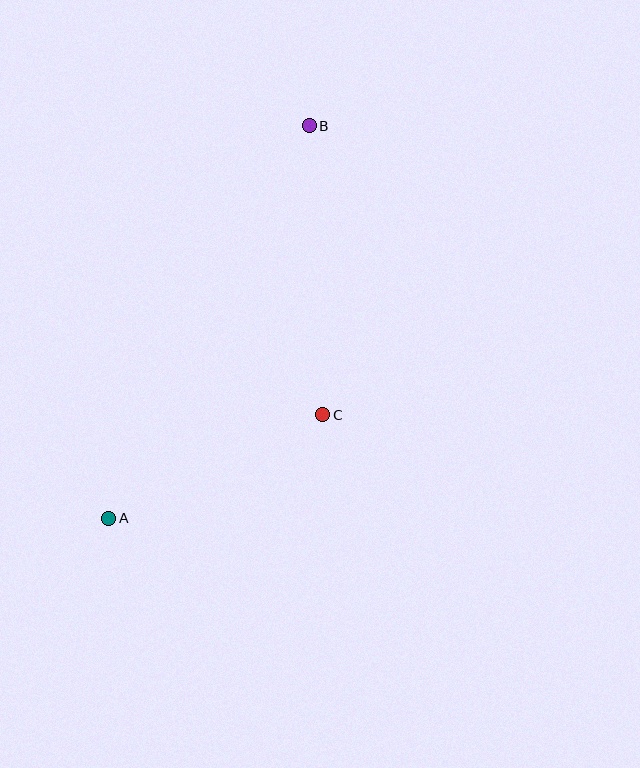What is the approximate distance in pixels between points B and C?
The distance between B and C is approximately 289 pixels.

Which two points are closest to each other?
Points A and C are closest to each other.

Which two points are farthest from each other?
Points A and B are farthest from each other.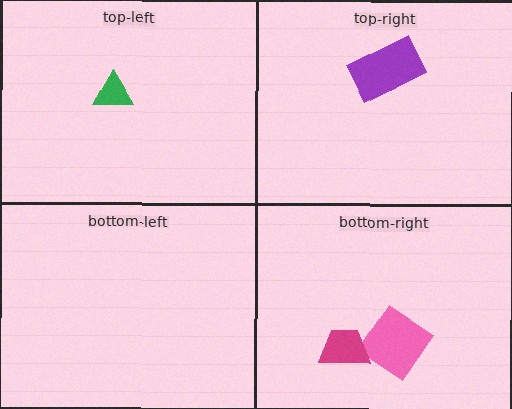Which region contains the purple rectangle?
The top-right region.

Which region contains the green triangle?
The top-left region.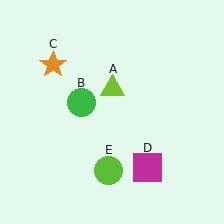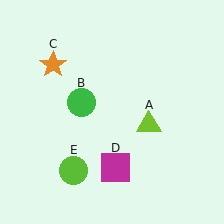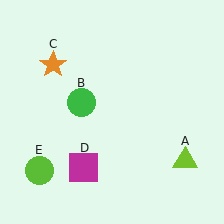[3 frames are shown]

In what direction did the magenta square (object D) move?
The magenta square (object D) moved left.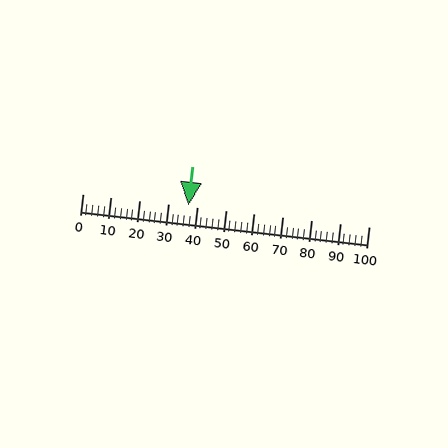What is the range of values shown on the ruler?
The ruler shows values from 0 to 100.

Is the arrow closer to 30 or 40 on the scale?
The arrow is closer to 40.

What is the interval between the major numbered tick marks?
The major tick marks are spaced 10 units apart.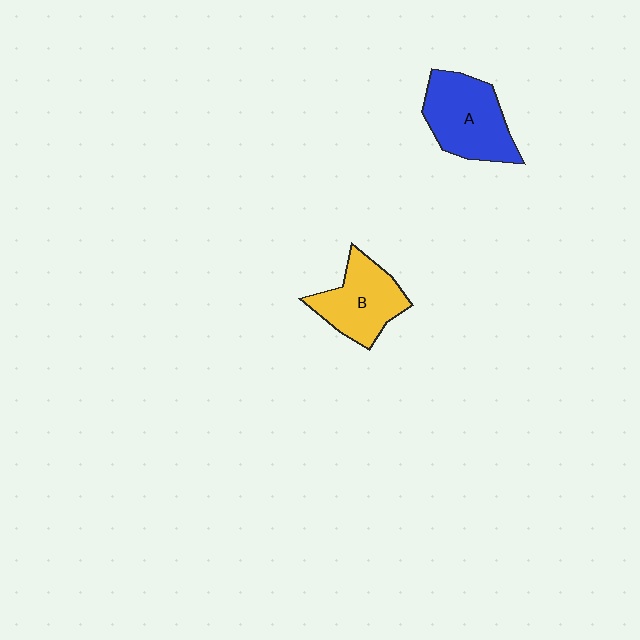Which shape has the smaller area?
Shape B (yellow).